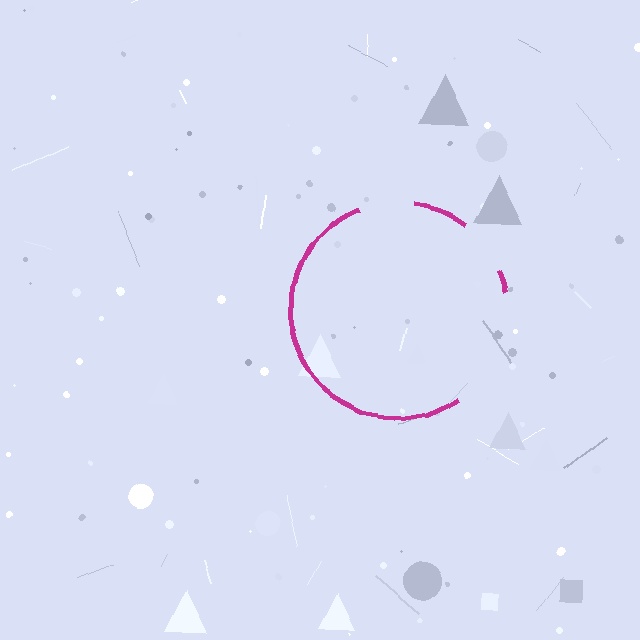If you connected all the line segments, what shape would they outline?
They would outline a circle.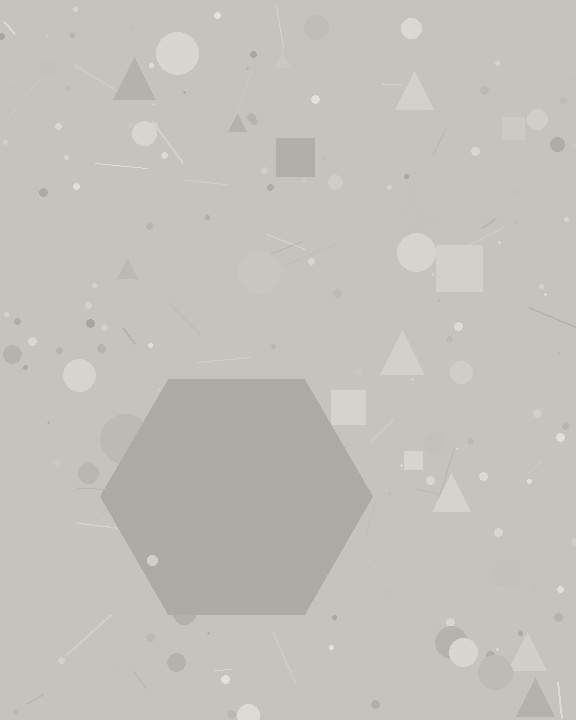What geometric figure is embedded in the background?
A hexagon is embedded in the background.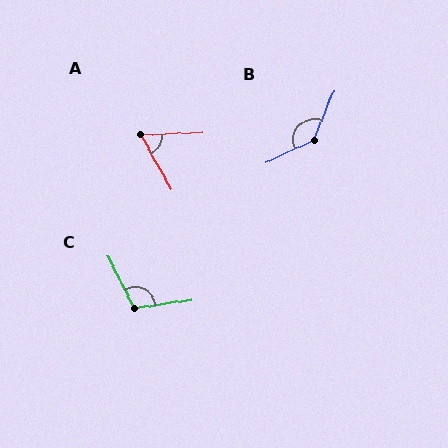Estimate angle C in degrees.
Approximately 109 degrees.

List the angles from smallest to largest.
A (64°), C (109°), B (138°).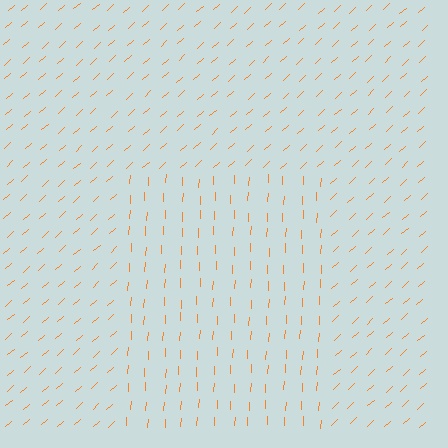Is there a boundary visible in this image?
Yes, there is a texture boundary formed by a change in line orientation.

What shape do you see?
I see a rectangle.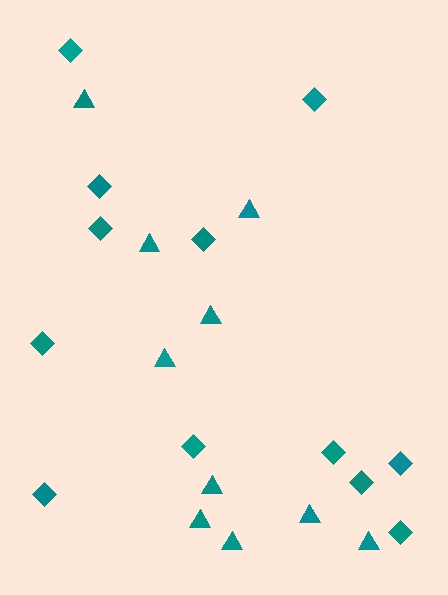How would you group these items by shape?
There are 2 groups: one group of triangles (10) and one group of diamonds (12).